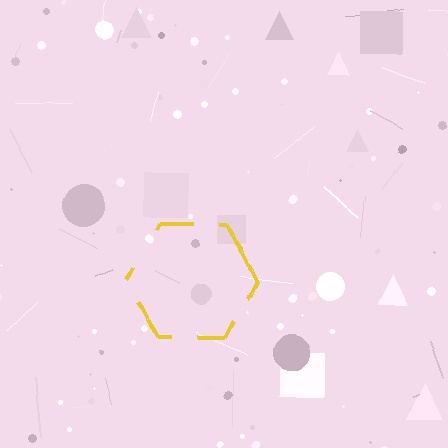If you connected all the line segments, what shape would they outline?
They would outline a hexagon.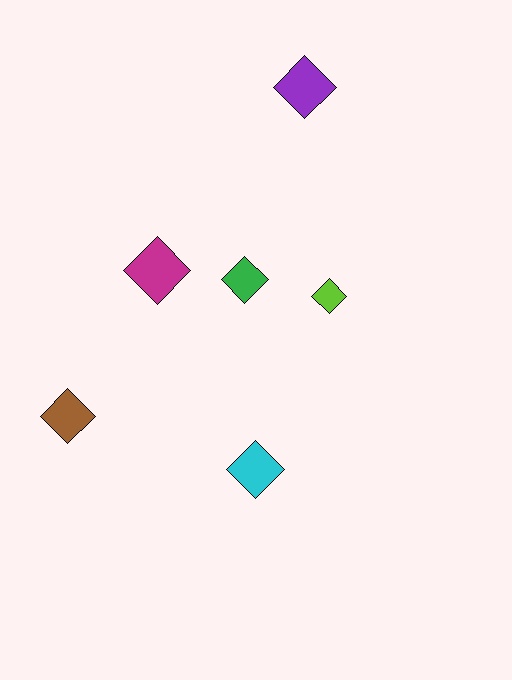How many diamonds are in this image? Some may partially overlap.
There are 6 diamonds.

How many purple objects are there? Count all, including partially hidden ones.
There is 1 purple object.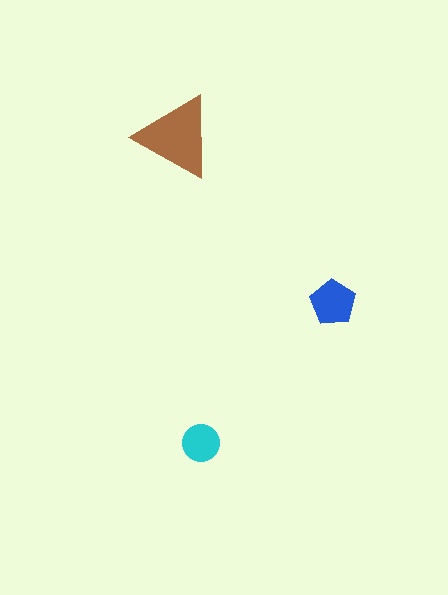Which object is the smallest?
The cyan circle.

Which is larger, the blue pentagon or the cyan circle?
The blue pentagon.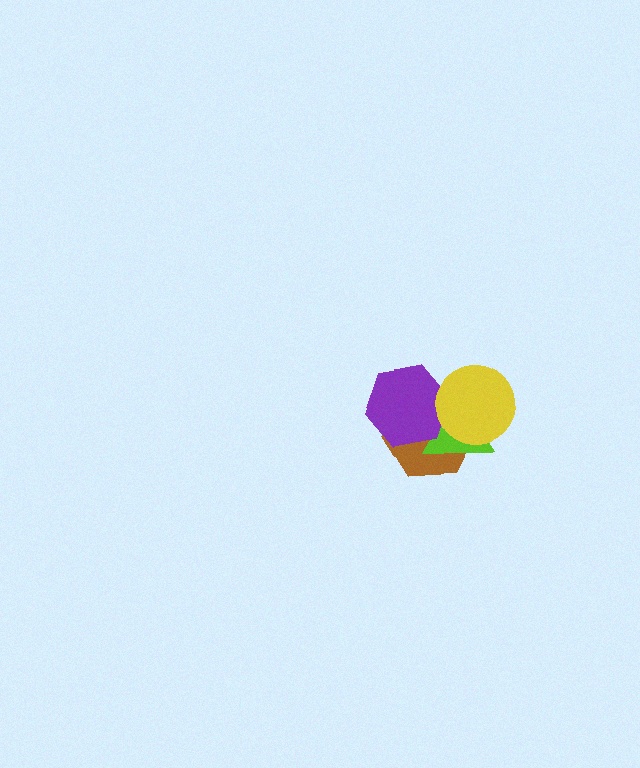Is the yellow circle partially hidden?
No, no other shape covers it.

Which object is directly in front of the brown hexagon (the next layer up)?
The lime triangle is directly in front of the brown hexagon.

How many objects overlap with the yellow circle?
3 objects overlap with the yellow circle.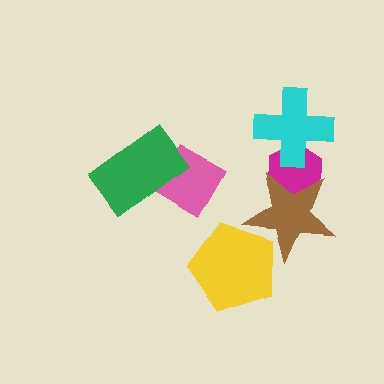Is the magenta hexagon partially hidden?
Yes, it is partially covered by another shape.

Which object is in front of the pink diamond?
The green rectangle is in front of the pink diamond.